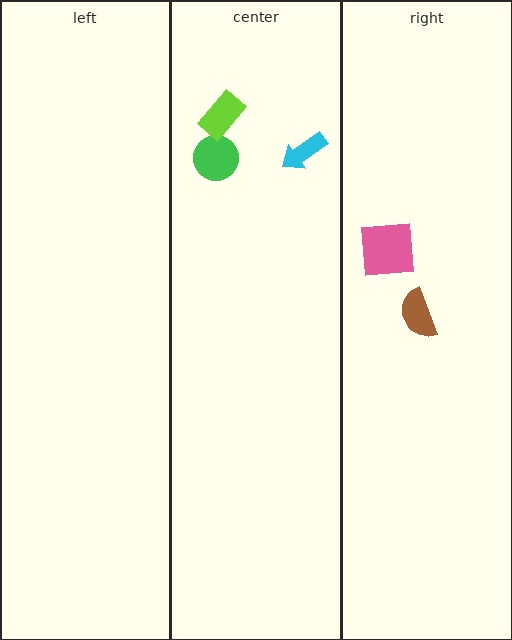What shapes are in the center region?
The green circle, the cyan arrow, the lime rectangle.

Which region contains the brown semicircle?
The right region.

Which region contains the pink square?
The right region.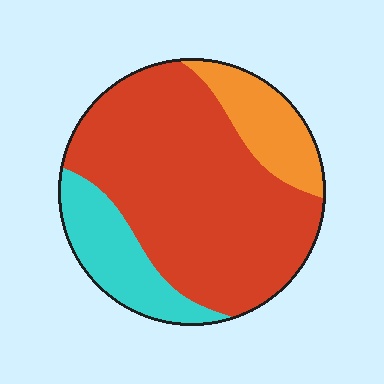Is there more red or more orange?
Red.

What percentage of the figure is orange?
Orange covers about 15% of the figure.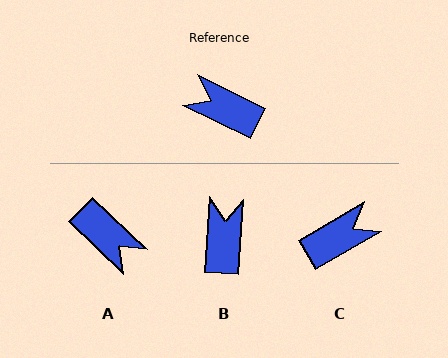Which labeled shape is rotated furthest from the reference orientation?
A, about 163 degrees away.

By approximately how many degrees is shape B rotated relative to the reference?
Approximately 68 degrees clockwise.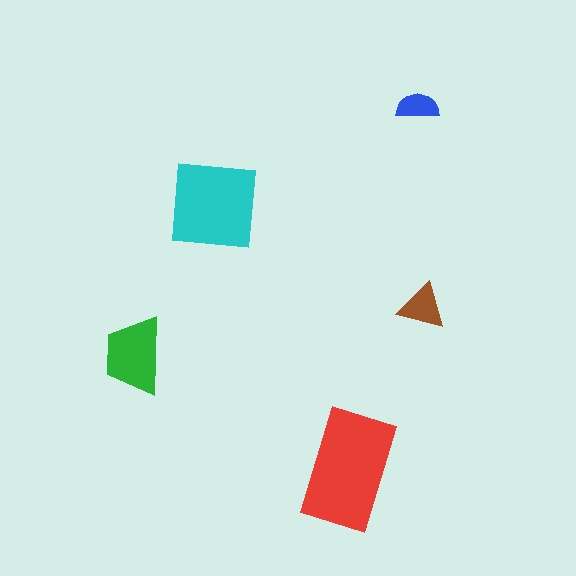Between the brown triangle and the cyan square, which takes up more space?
The cyan square.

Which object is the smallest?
The blue semicircle.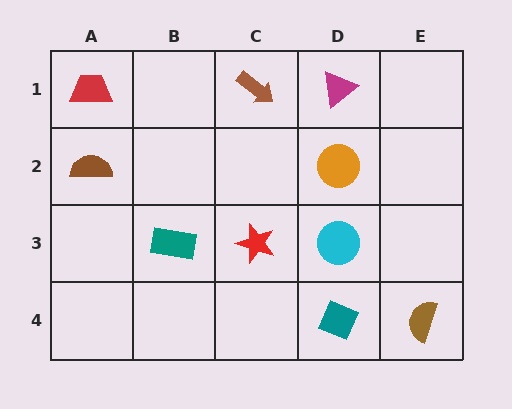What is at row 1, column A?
A red trapezoid.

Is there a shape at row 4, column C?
No, that cell is empty.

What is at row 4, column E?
A brown semicircle.